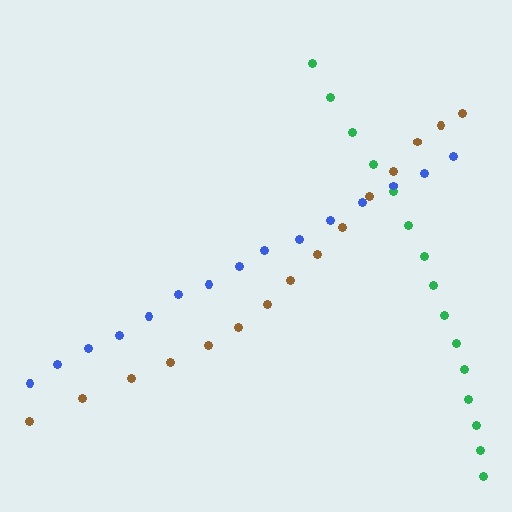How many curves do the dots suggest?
There are 3 distinct paths.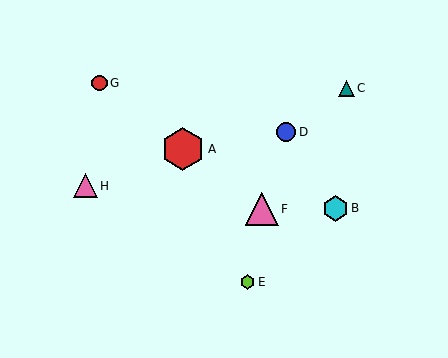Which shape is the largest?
The red hexagon (labeled A) is the largest.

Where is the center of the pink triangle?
The center of the pink triangle is at (262, 209).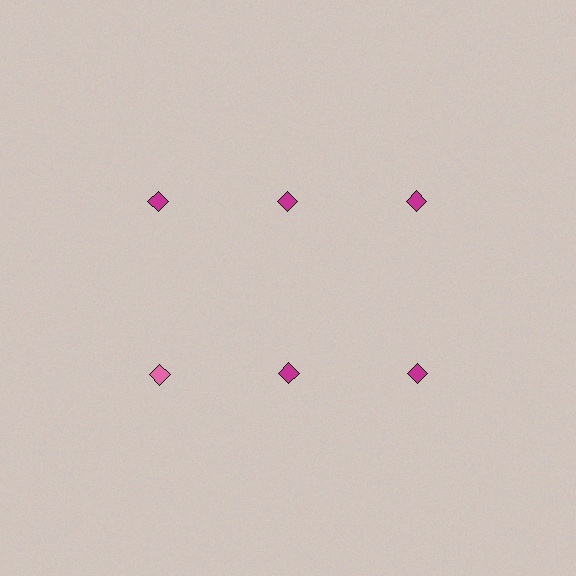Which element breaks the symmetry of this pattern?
The pink diamond in the second row, leftmost column breaks the symmetry. All other shapes are magenta diamonds.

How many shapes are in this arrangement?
There are 6 shapes arranged in a grid pattern.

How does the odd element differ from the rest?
It has a different color: pink instead of magenta.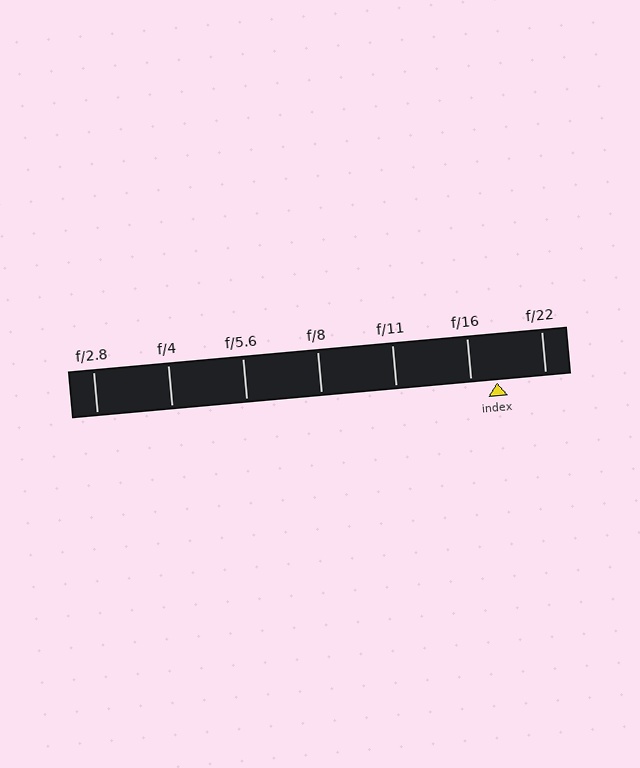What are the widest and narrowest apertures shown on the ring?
The widest aperture shown is f/2.8 and the narrowest is f/22.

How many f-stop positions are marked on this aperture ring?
There are 7 f-stop positions marked.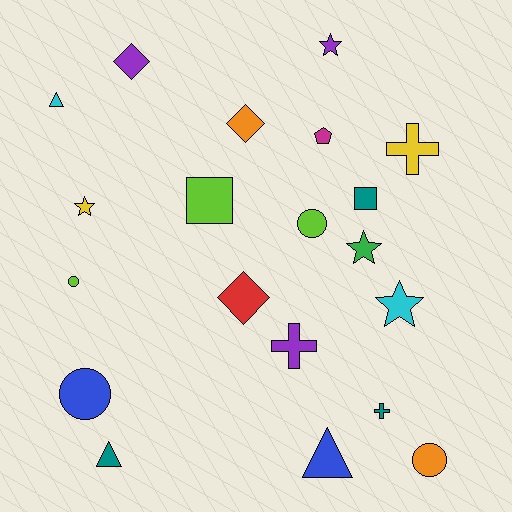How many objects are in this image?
There are 20 objects.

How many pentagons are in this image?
There is 1 pentagon.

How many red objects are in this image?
There is 1 red object.